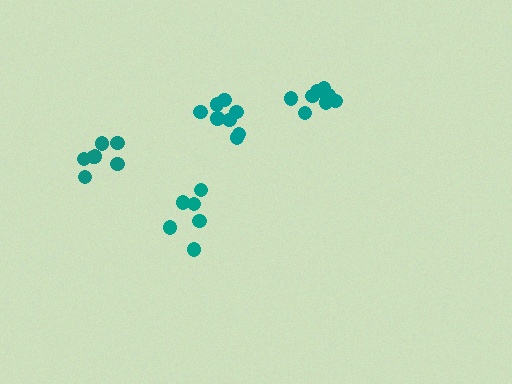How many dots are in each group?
Group 1: 7 dots, Group 2: 8 dots, Group 3: 9 dots, Group 4: 6 dots (30 total).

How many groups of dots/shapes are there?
There are 4 groups.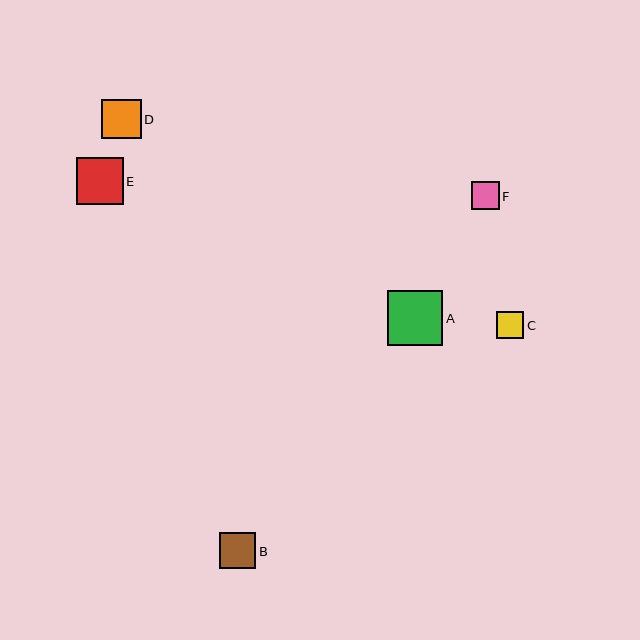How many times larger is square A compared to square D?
Square A is approximately 1.4 times the size of square D.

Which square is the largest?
Square A is the largest with a size of approximately 55 pixels.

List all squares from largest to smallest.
From largest to smallest: A, E, D, B, F, C.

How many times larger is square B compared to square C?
Square B is approximately 1.4 times the size of square C.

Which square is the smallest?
Square C is the smallest with a size of approximately 27 pixels.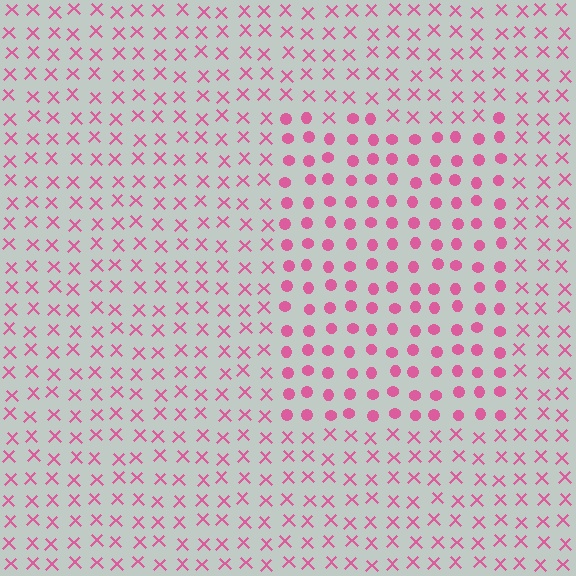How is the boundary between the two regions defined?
The boundary is defined by a change in element shape: circles inside vs. X marks outside. All elements share the same color and spacing.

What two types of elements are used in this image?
The image uses circles inside the rectangle region and X marks outside it.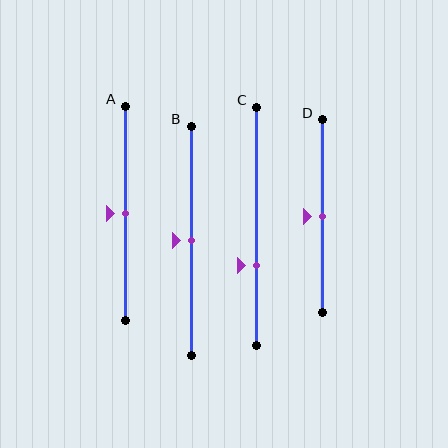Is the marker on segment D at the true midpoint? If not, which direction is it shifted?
Yes, the marker on segment D is at the true midpoint.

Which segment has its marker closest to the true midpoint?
Segment A has its marker closest to the true midpoint.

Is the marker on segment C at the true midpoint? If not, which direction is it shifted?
No, the marker on segment C is shifted downward by about 17% of the segment length.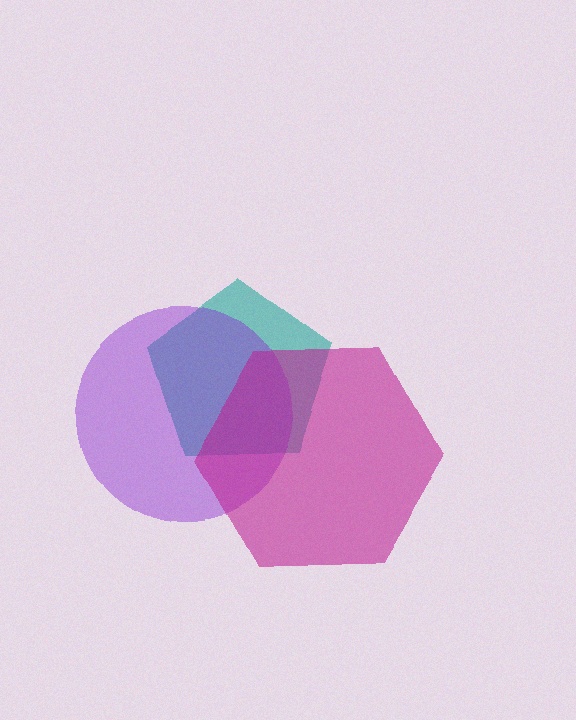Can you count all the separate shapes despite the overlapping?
Yes, there are 3 separate shapes.